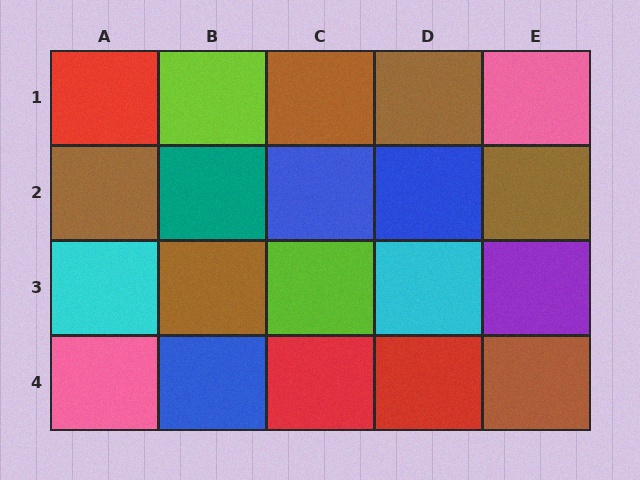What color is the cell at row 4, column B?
Blue.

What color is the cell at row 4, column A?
Pink.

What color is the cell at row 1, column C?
Brown.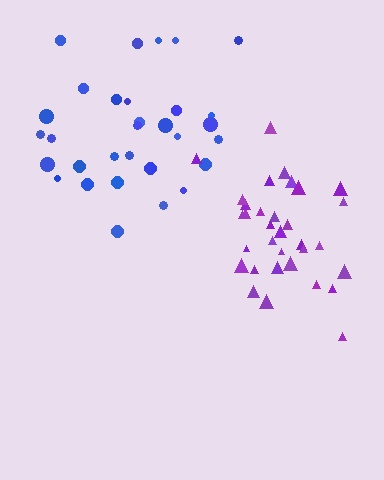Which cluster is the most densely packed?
Purple.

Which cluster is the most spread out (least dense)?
Blue.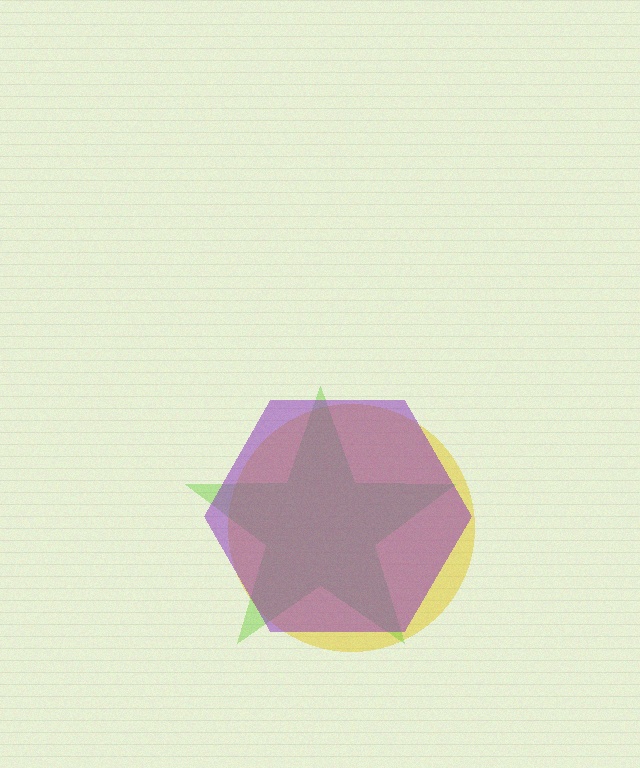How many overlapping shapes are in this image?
There are 3 overlapping shapes in the image.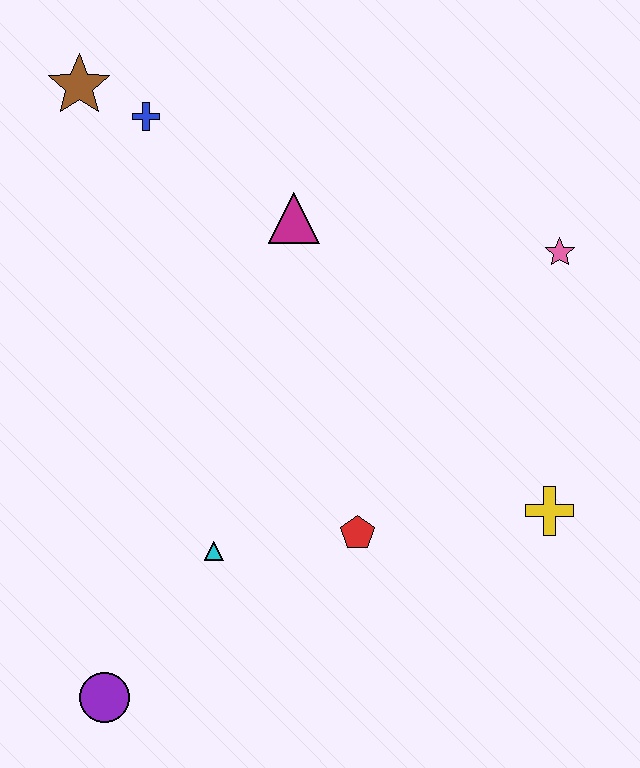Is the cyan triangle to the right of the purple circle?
Yes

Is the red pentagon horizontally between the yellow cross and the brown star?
Yes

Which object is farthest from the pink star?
The purple circle is farthest from the pink star.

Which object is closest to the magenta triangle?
The blue cross is closest to the magenta triangle.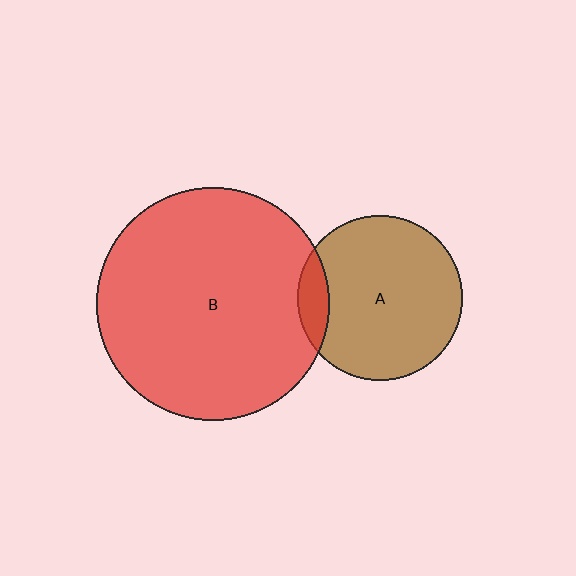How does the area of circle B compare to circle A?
Approximately 2.0 times.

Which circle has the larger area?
Circle B (red).